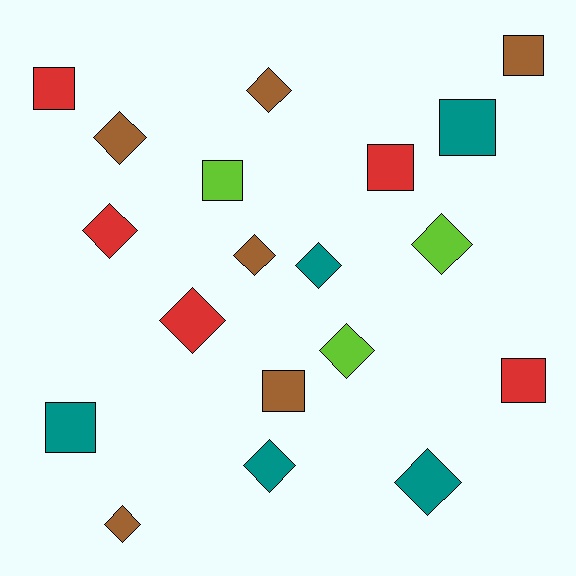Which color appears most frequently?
Brown, with 6 objects.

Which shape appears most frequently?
Diamond, with 11 objects.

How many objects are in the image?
There are 19 objects.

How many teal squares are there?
There are 2 teal squares.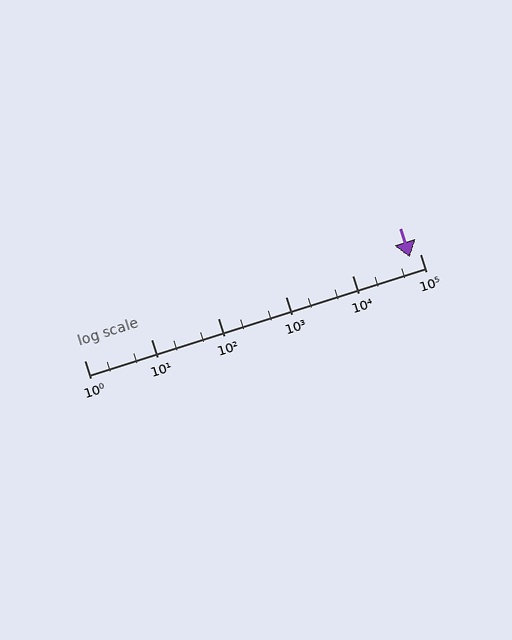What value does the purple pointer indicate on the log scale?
The pointer indicates approximately 71000.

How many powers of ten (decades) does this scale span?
The scale spans 5 decades, from 1 to 100000.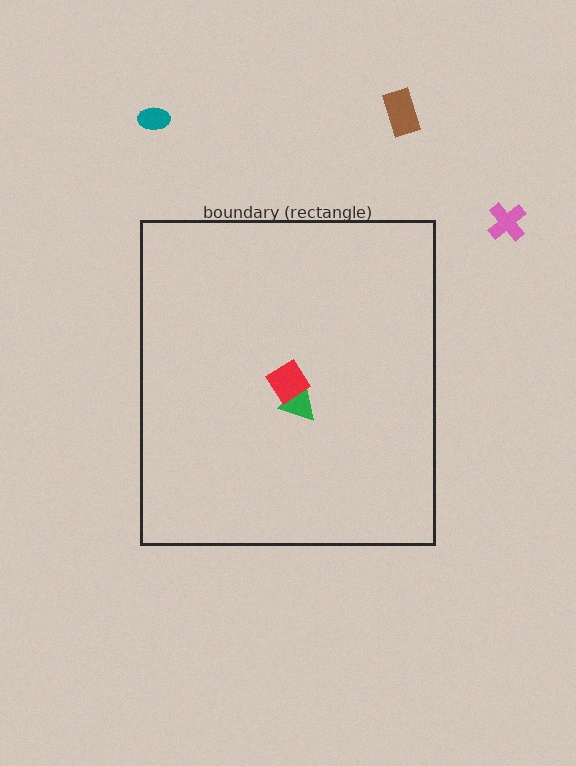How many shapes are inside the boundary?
2 inside, 3 outside.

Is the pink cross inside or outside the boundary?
Outside.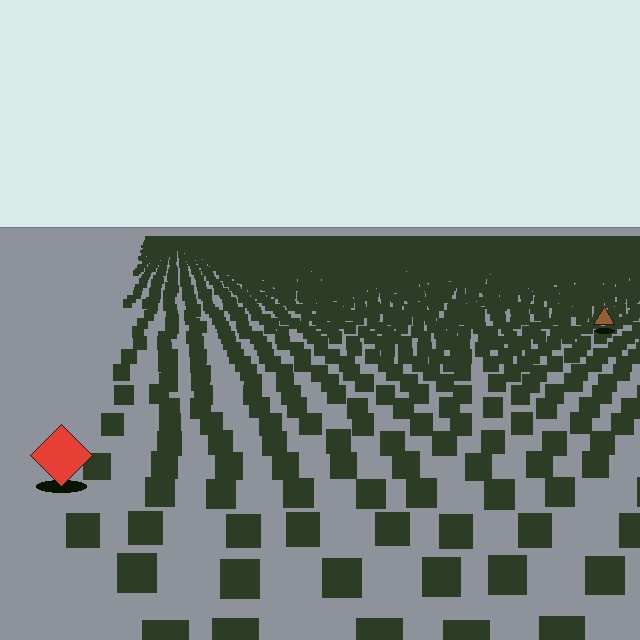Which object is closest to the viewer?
The red diamond is closest. The texture marks near it are larger and more spread out.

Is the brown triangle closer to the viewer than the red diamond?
No. The red diamond is closer — you can tell from the texture gradient: the ground texture is coarser near it.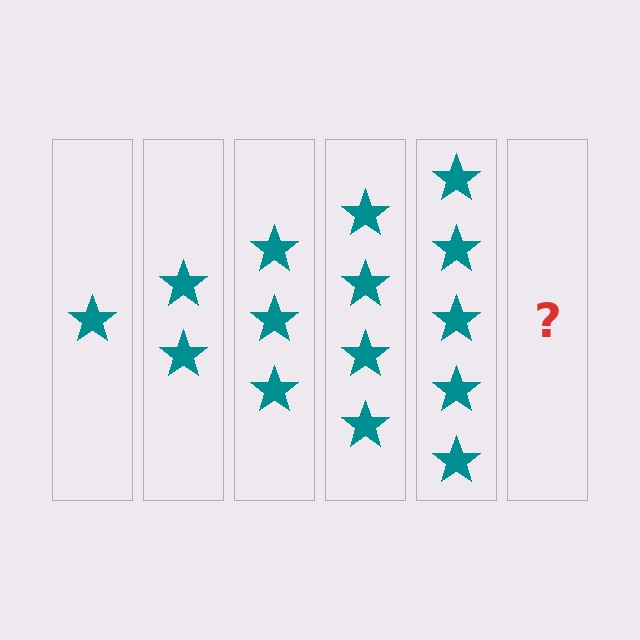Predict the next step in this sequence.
The next step is 6 stars.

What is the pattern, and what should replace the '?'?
The pattern is that each step adds one more star. The '?' should be 6 stars.